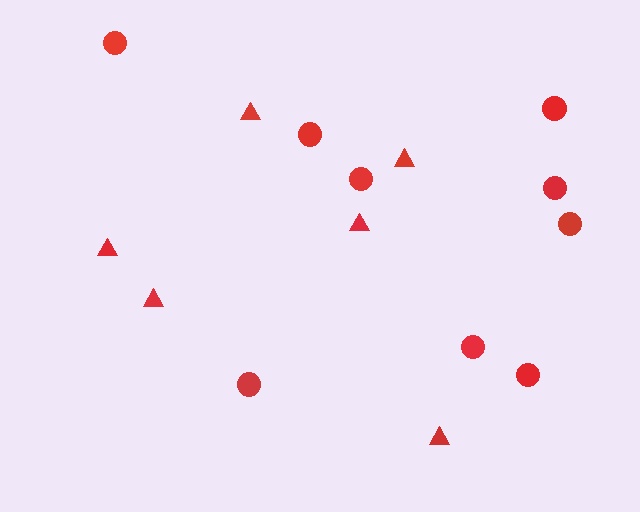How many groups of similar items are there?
There are 2 groups: one group of circles (9) and one group of triangles (6).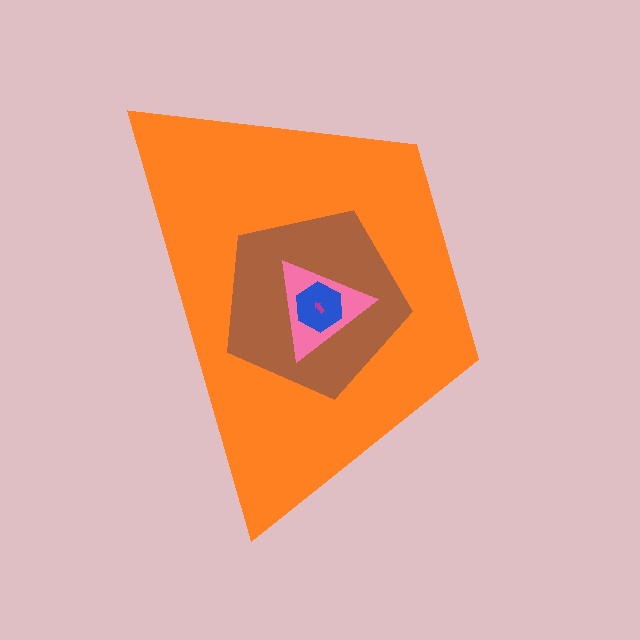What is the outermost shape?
The orange trapezoid.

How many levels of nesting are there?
5.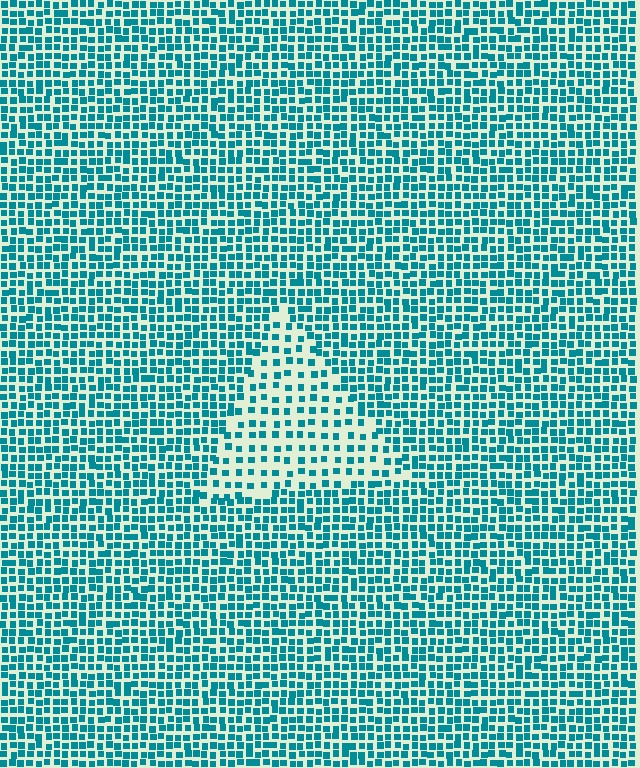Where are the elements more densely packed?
The elements are more densely packed outside the triangle boundary.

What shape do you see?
I see a triangle.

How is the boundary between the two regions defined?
The boundary is defined by a change in element density (approximately 2.0x ratio). All elements are the same color, size, and shape.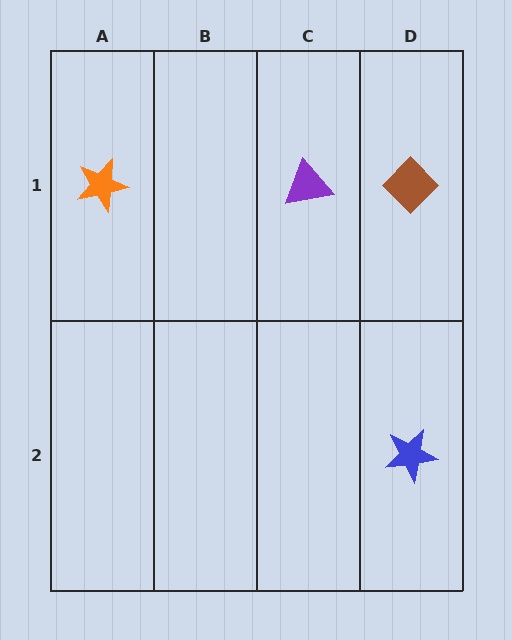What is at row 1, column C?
A purple triangle.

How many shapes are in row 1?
3 shapes.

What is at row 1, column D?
A brown diamond.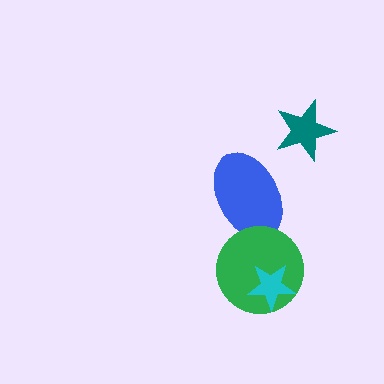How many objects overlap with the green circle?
2 objects overlap with the green circle.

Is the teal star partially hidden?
No, no other shape covers it.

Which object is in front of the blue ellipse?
The green circle is in front of the blue ellipse.